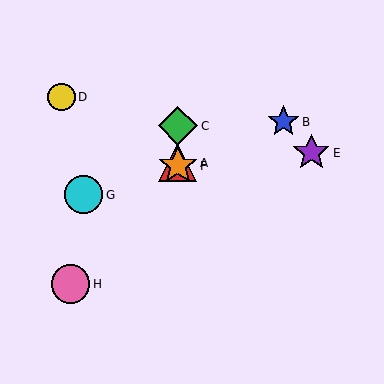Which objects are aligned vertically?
Objects A, C, F are aligned vertically.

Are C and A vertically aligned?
Yes, both are at x≈178.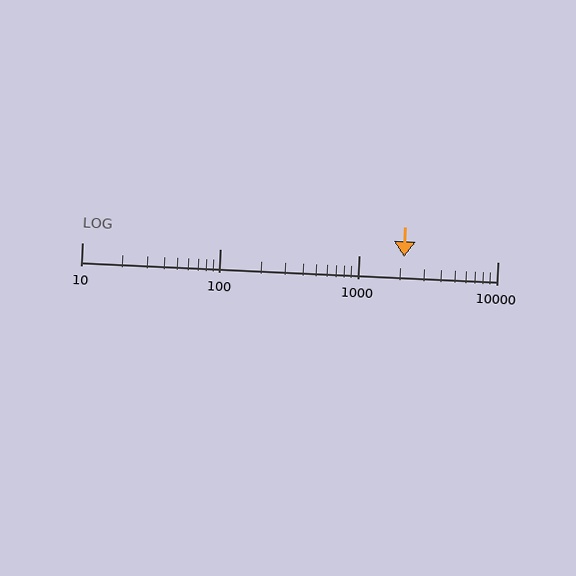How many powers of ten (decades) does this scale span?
The scale spans 3 decades, from 10 to 10000.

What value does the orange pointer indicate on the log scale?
The pointer indicates approximately 2100.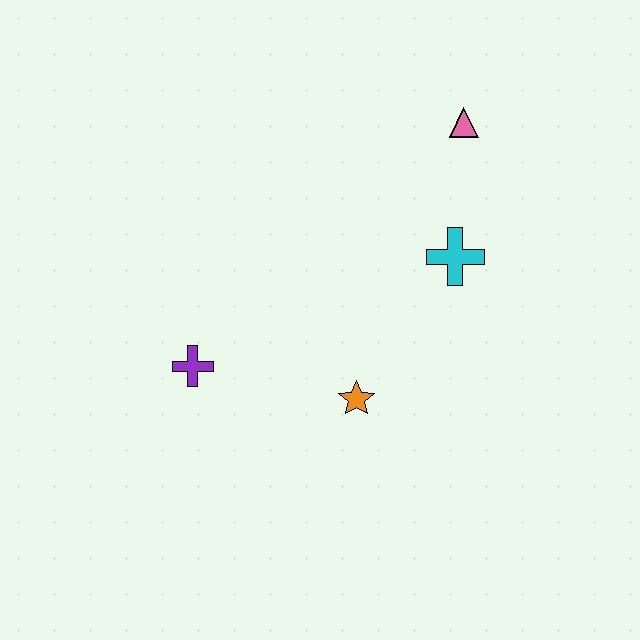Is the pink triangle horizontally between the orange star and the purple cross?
No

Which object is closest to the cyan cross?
The pink triangle is closest to the cyan cross.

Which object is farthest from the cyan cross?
The purple cross is farthest from the cyan cross.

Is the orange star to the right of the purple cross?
Yes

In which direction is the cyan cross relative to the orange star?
The cyan cross is above the orange star.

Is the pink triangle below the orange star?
No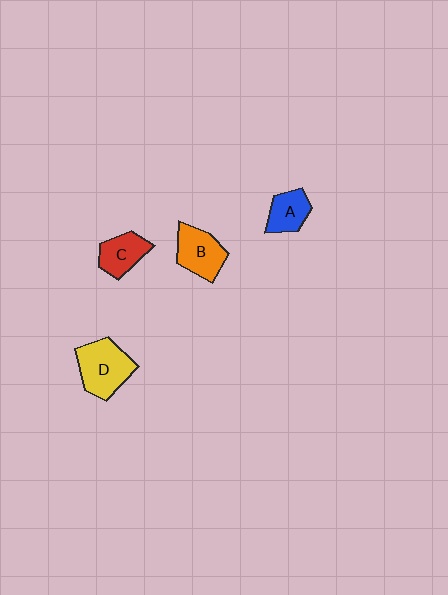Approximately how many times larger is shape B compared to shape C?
Approximately 1.2 times.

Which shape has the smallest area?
Shape A (blue).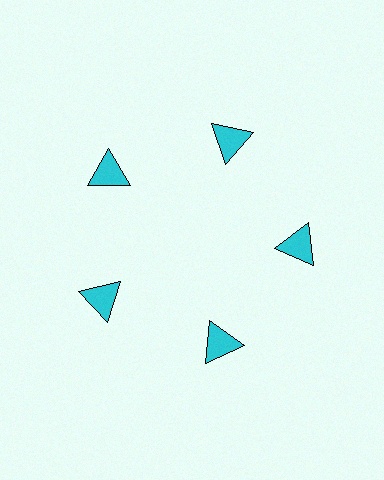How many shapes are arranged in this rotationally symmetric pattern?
There are 5 shapes, arranged in 5 groups of 1.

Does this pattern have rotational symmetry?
Yes, this pattern has 5-fold rotational symmetry. It looks the same after rotating 72 degrees around the center.